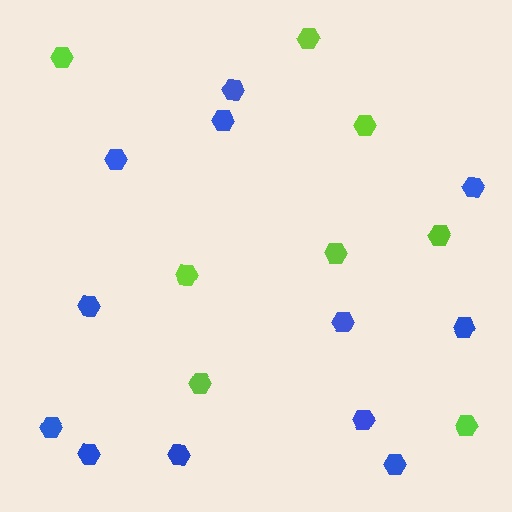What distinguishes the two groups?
There are 2 groups: one group of blue hexagons (12) and one group of lime hexagons (8).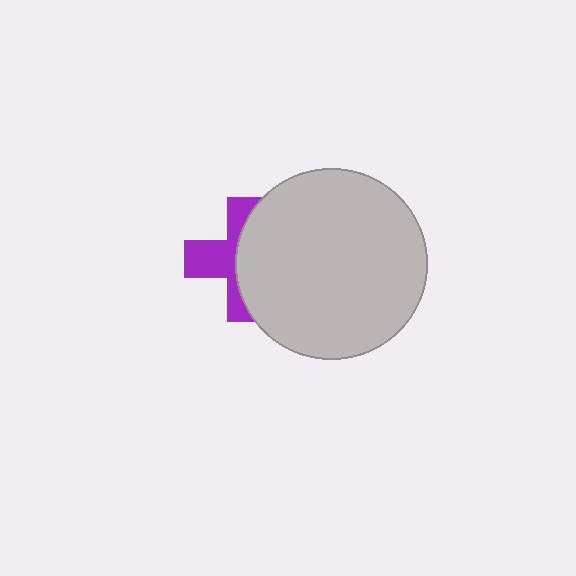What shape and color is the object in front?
The object in front is a light gray circle.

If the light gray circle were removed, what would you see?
You would see the complete purple cross.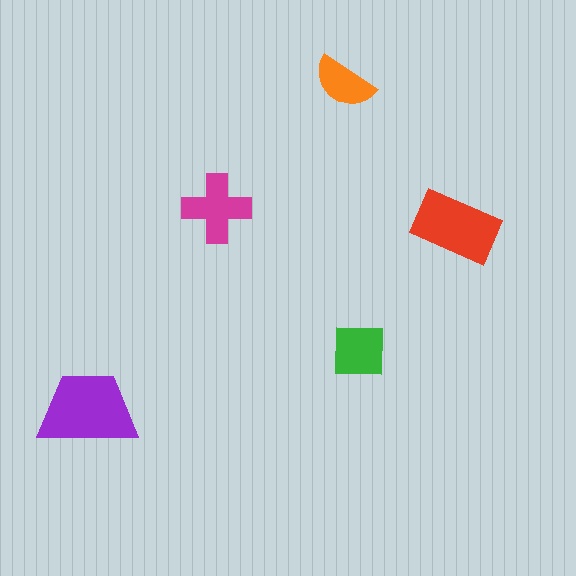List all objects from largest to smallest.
The purple trapezoid, the red rectangle, the magenta cross, the green square, the orange semicircle.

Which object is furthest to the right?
The red rectangle is rightmost.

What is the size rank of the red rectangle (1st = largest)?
2nd.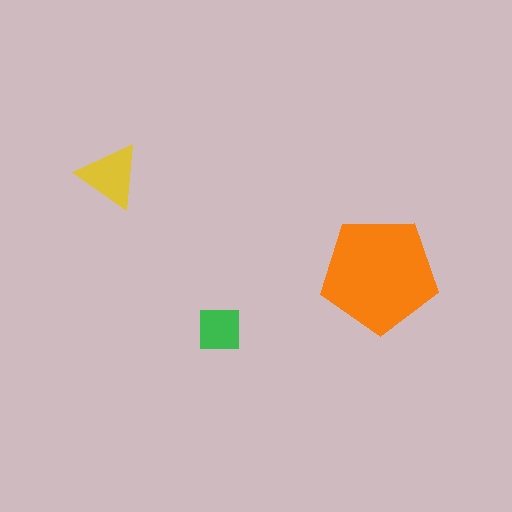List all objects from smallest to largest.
The green square, the yellow triangle, the orange pentagon.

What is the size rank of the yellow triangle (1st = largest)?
2nd.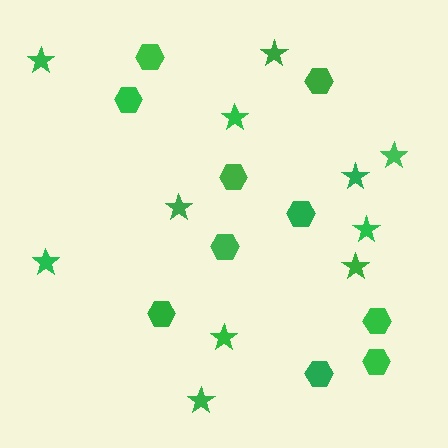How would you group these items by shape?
There are 2 groups: one group of hexagons (10) and one group of stars (11).